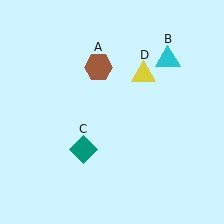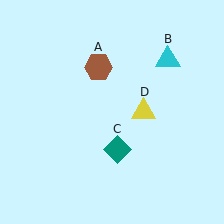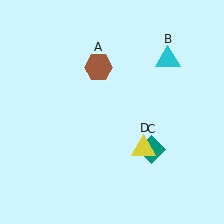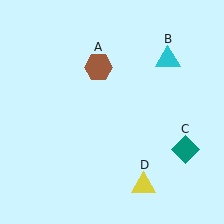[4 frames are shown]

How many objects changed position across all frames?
2 objects changed position: teal diamond (object C), yellow triangle (object D).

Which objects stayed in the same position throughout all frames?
Brown hexagon (object A) and cyan triangle (object B) remained stationary.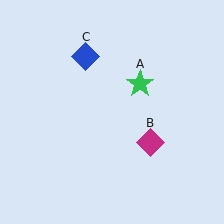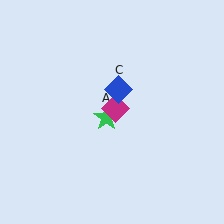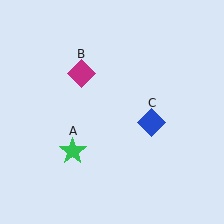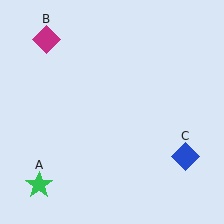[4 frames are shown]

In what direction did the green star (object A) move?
The green star (object A) moved down and to the left.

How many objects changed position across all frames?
3 objects changed position: green star (object A), magenta diamond (object B), blue diamond (object C).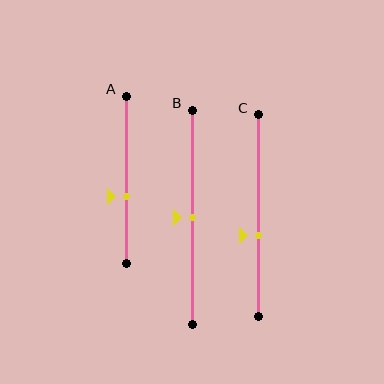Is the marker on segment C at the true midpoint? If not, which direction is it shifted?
No, the marker on segment C is shifted downward by about 10% of the segment length.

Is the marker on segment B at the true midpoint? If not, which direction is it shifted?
Yes, the marker on segment B is at the true midpoint.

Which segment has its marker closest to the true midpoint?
Segment B has its marker closest to the true midpoint.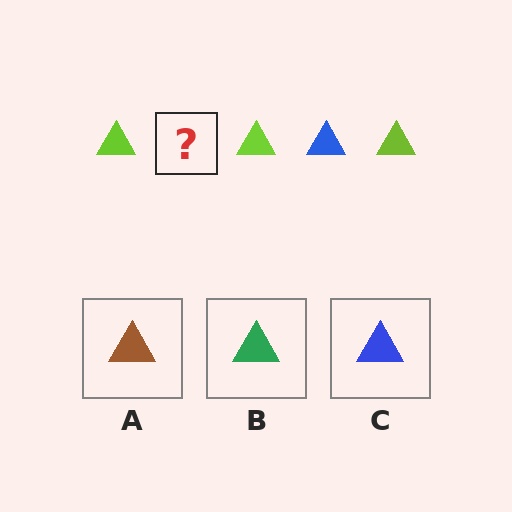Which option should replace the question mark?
Option C.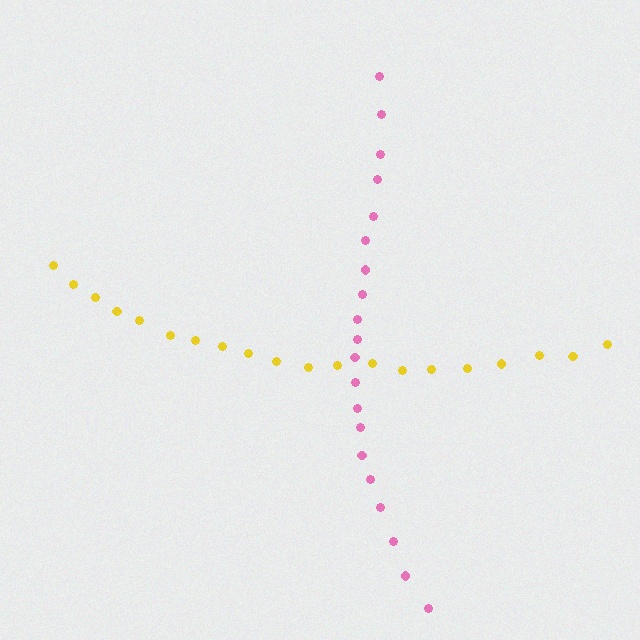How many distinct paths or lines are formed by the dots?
There are 2 distinct paths.